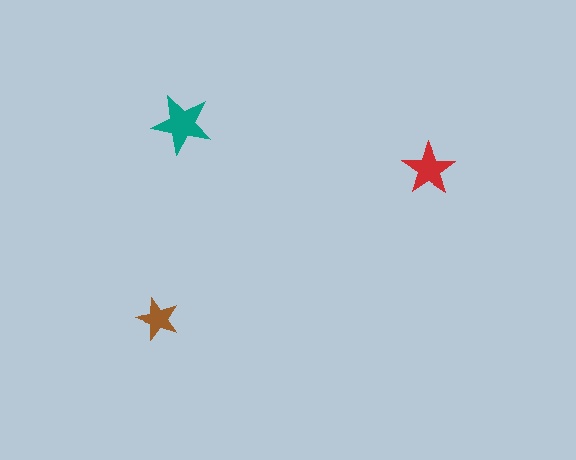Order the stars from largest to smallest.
the teal one, the red one, the brown one.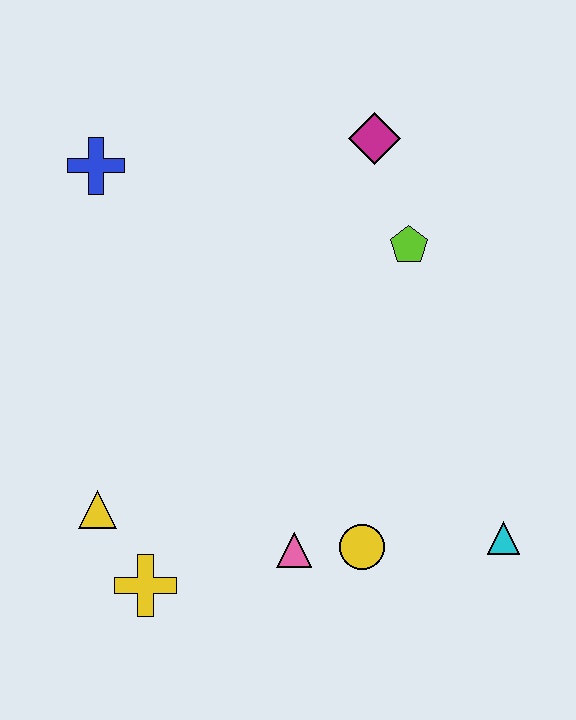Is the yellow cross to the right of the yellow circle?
No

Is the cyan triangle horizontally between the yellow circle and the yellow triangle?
No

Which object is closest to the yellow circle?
The pink triangle is closest to the yellow circle.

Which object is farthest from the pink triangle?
The blue cross is farthest from the pink triangle.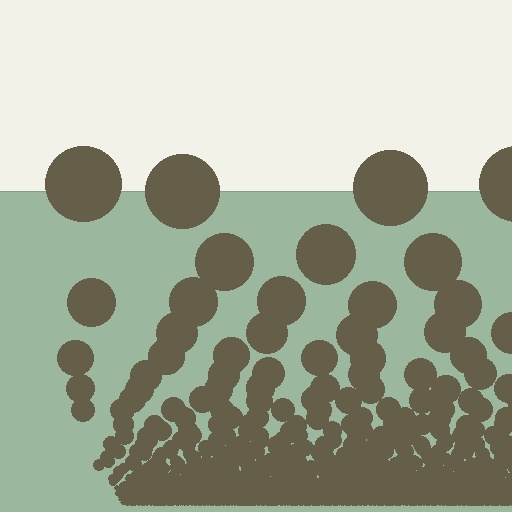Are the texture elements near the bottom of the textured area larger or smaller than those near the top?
Smaller. The gradient is inverted — elements near the bottom are smaller and denser.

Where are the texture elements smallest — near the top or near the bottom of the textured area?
Near the bottom.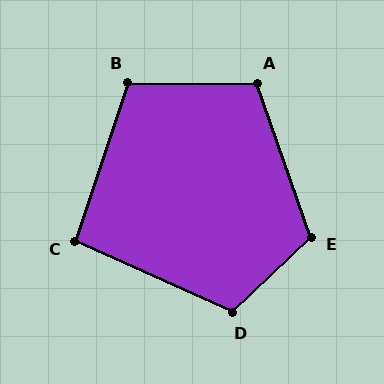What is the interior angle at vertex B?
Approximately 108 degrees (obtuse).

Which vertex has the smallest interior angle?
C, at approximately 96 degrees.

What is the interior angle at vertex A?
Approximately 109 degrees (obtuse).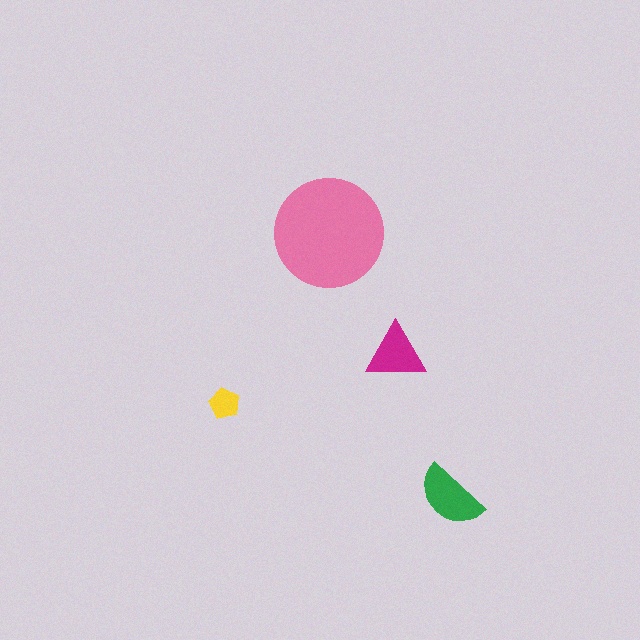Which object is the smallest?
The yellow pentagon.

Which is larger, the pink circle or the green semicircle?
The pink circle.